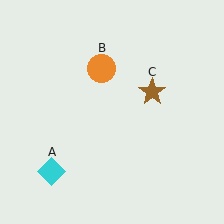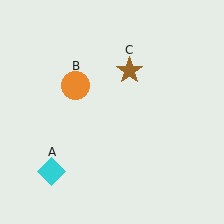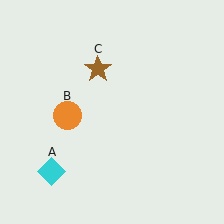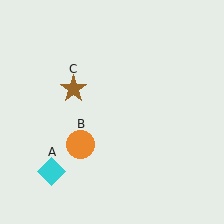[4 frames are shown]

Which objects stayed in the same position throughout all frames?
Cyan diamond (object A) remained stationary.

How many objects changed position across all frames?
2 objects changed position: orange circle (object B), brown star (object C).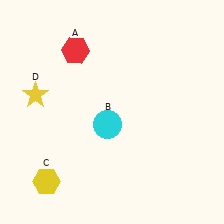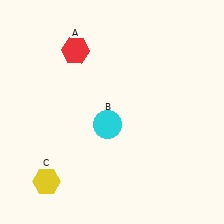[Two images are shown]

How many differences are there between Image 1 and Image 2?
There is 1 difference between the two images.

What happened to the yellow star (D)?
The yellow star (D) was removed in Image 2. It was in the top-left area of Image 1.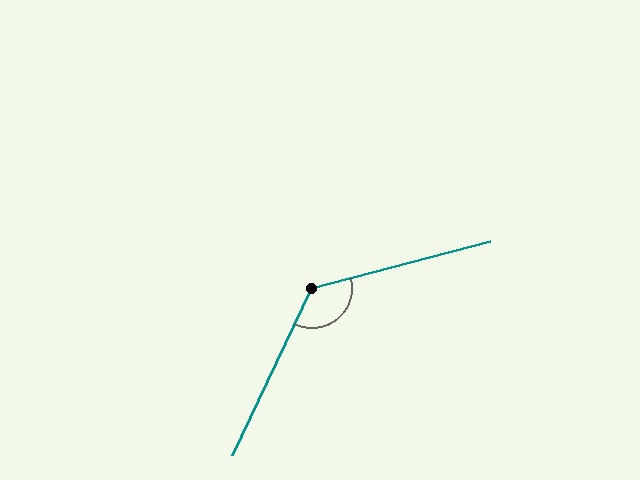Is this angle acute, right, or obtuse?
It is obtuse.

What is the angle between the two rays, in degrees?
Approximately 130 degrees.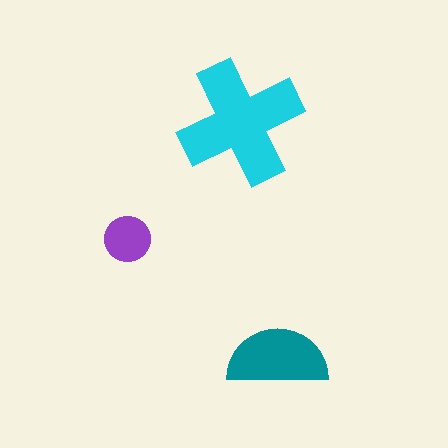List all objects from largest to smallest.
The cyan cross, the teal semicircle, the purple circle.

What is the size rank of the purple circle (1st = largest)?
3rd.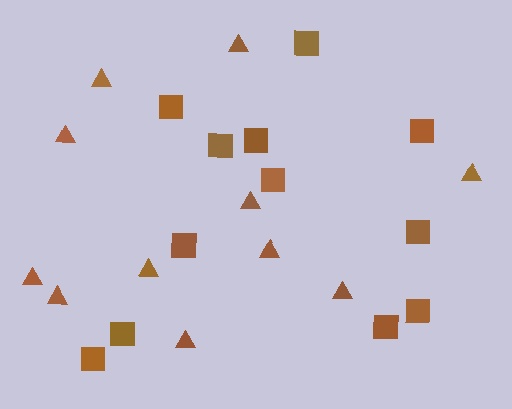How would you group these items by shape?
There are 2 groups: one group of squares (12) and one group of triangles (11).